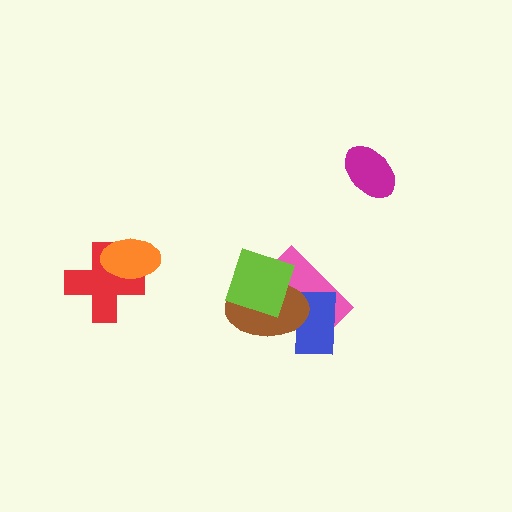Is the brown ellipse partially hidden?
Yes, it is partially covered by another shape.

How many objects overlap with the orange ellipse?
1 object overlaps with the orange ellipse.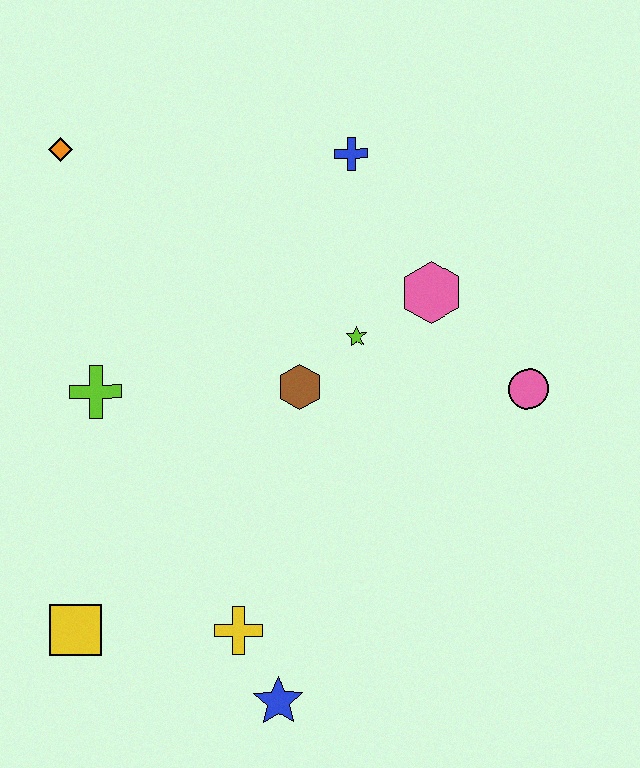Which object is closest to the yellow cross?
The blue star is closest to the yellow cross.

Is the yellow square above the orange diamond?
No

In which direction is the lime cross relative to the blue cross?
The lime cross is to the left of the blue cross.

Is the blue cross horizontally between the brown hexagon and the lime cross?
No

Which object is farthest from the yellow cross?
The orange diamond is farthest from the yellow cross.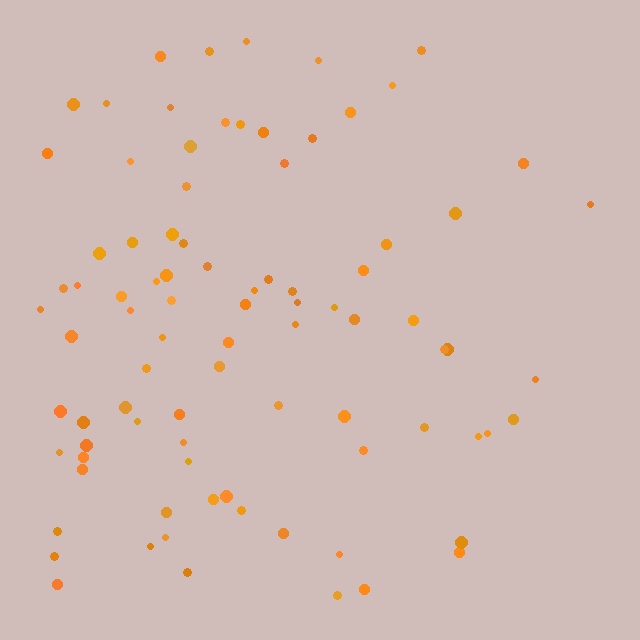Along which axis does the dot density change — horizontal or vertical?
Horizontal.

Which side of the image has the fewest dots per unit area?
The right.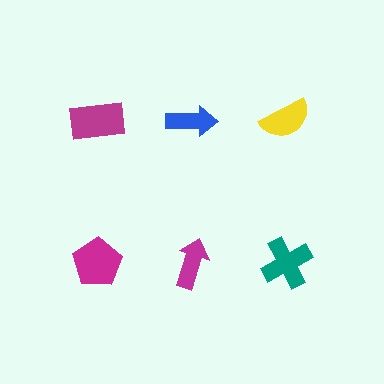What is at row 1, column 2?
A blue arrow.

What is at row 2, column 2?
A magenta arrow.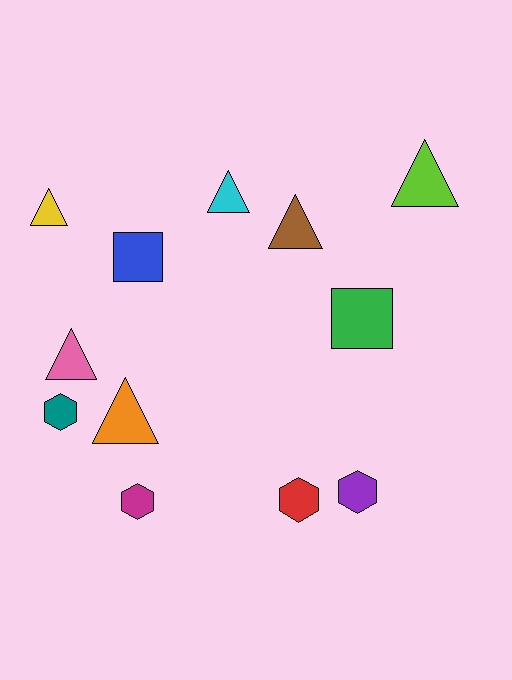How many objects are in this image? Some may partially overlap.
There are 12 objects.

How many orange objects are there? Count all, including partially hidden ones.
There is 1 orange object.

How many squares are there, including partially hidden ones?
There are 2 squares.